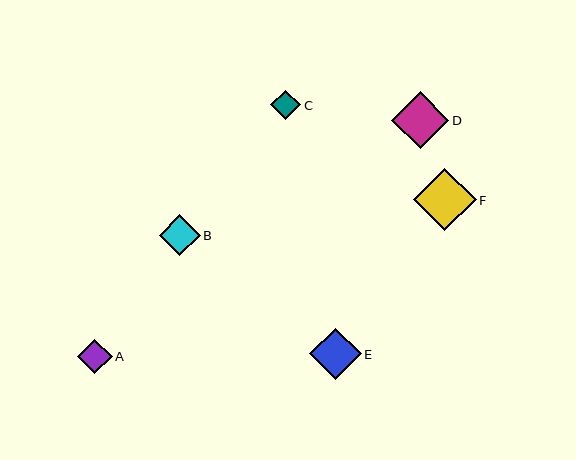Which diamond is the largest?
Diamond F is the largest with a size of approximately 63 pixels.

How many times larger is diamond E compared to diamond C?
Diamond E is approximately 1.7 times the size of diamond C.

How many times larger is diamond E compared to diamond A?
Diamond E is approximately 1.5 times the size of diamond A.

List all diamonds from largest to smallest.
From largest to smallest: F, D, E, B, A, C.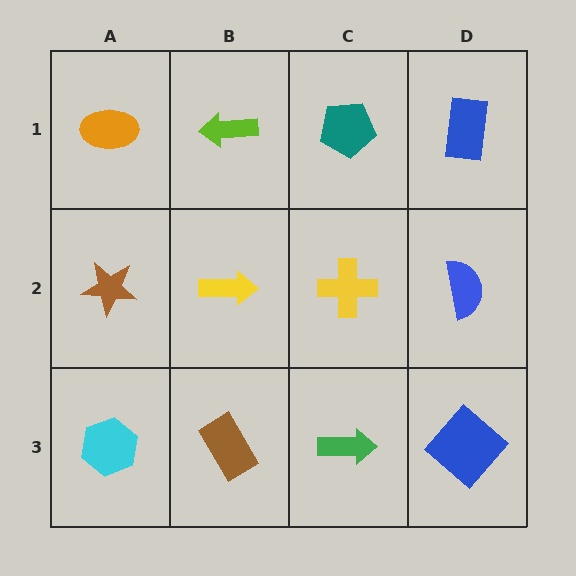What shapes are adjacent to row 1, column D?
A blue semicircle (row 2, column D), a teal pentagon (row 1, column C).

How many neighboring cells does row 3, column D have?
2.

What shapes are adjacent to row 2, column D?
A blue rectangle (row 1, column D), a blue diamond (row 3, column D), a yellow cross (row 2, column C).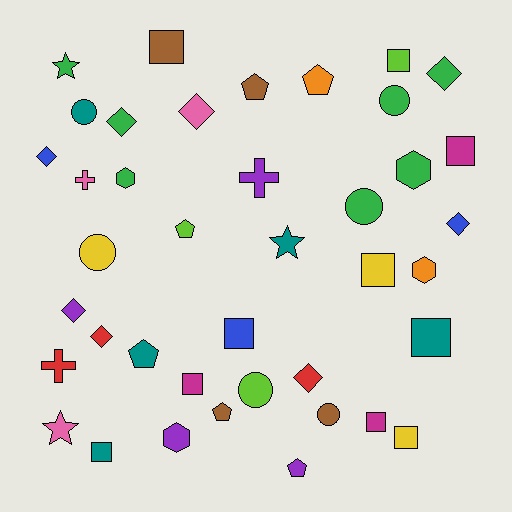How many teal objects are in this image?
There are 5 teal objects.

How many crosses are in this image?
There are 3 crosses.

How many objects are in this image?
There are 40 objects.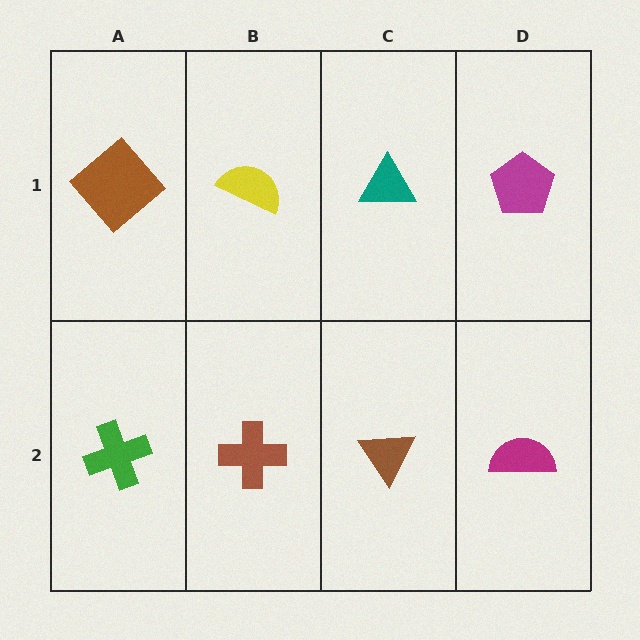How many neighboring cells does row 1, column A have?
2.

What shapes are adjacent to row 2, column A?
A brown diamond (row 1, column A), a brown cross (row 2, column B).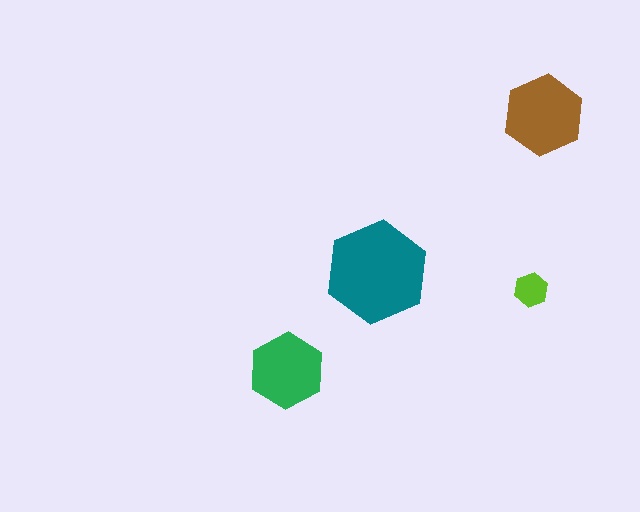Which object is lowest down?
The green hexagon is bottommost.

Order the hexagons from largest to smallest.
the teal one, the brown one, the green one, the lime one.